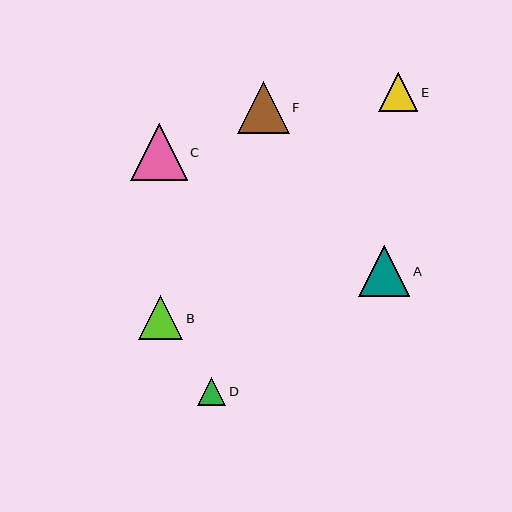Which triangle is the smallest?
Triangle D is the smallest with a size of approximately 28 pixels.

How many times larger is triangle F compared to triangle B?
Triangle F is approximately 1.2 times the size of triangle B.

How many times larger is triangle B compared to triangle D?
Triangle B is approximately 1.6 times the size of triangle D.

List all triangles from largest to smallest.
From largest to smallest: C, F, A, B, E, D.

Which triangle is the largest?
Triangle C is the largest with a size of approximately 57 pixels.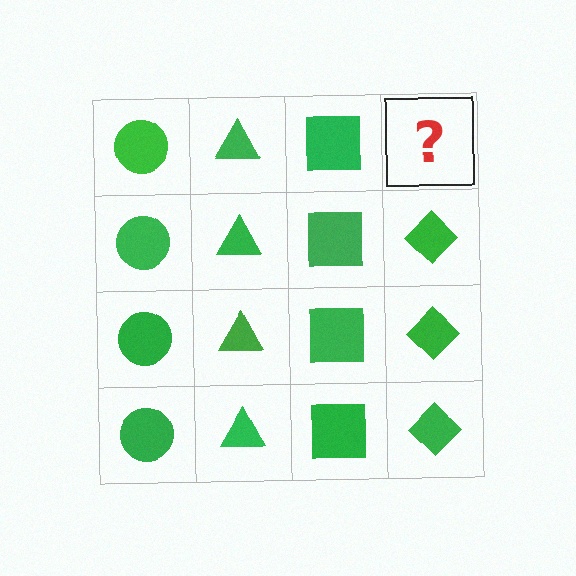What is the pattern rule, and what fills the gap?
The rule is that each column has a consistent shape. The gap should be filled with a green diamond.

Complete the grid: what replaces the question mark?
The question mark should be replaced with a green diamond.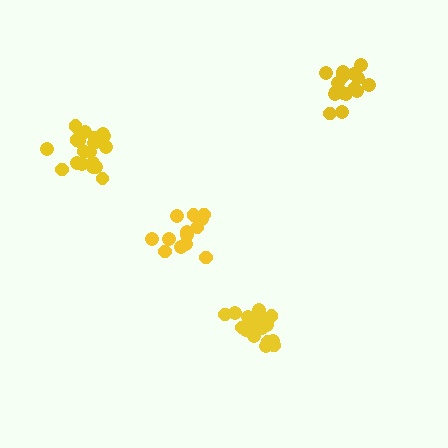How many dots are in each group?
Group 1: 17 dots, Group 2: 14 dots, Group 3: 18 dots, Group 4: 19 dots (68 total).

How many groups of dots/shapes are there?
There are 4 groups.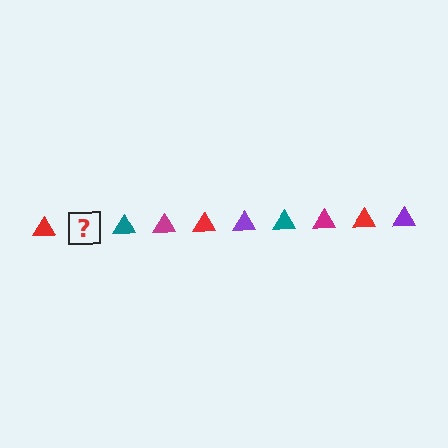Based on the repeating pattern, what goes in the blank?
The blank should be a purple triangle.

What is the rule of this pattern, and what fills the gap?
The rule is that the pattern cycles through red, purple, teal, magenta triangles. The gap should be filled with a purple triangle.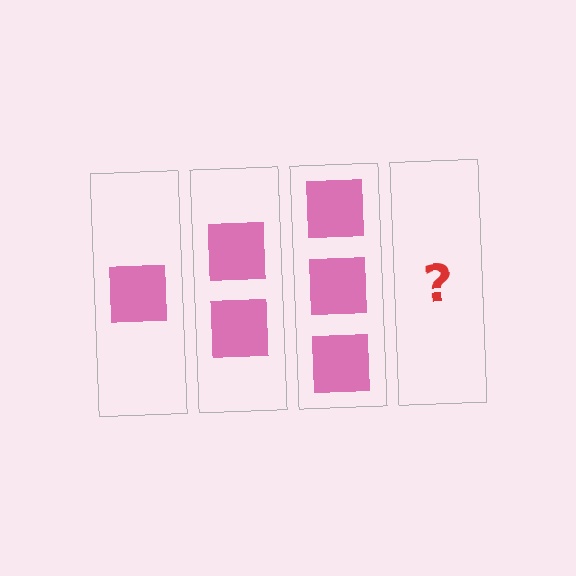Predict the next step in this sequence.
The next step is 4 squares.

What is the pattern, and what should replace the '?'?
The pattern is that each step adds one more square. The '?' should be 4 squares.